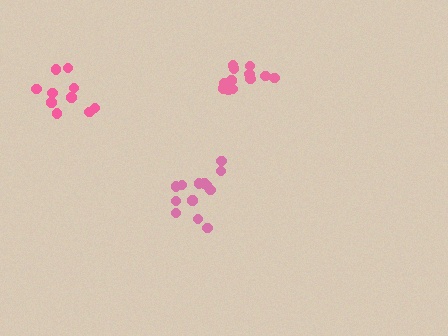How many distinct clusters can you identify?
There are 3 distinct clusters.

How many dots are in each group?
Group 1: 12 dots, Group 2: 10 dots, Group 3: 13 dots (35 total).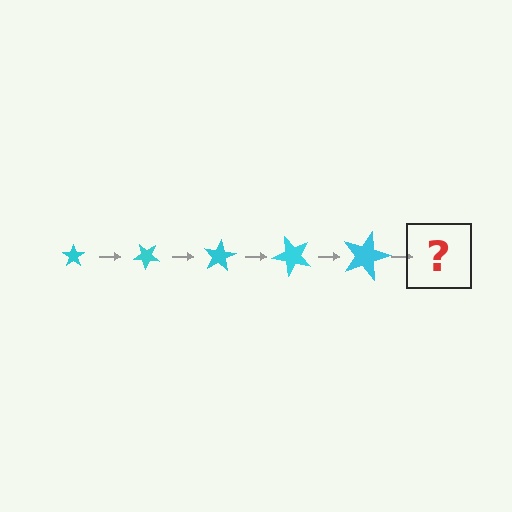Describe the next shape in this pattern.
It should be a star, larger than the previous one and rotated 200 degrees from the start.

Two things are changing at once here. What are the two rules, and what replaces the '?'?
The two rules are that the star grows larger each step and it rotates 40 degrees each step. The '?' should be a star, larger than the previous one and rotated 200 degrees from the start.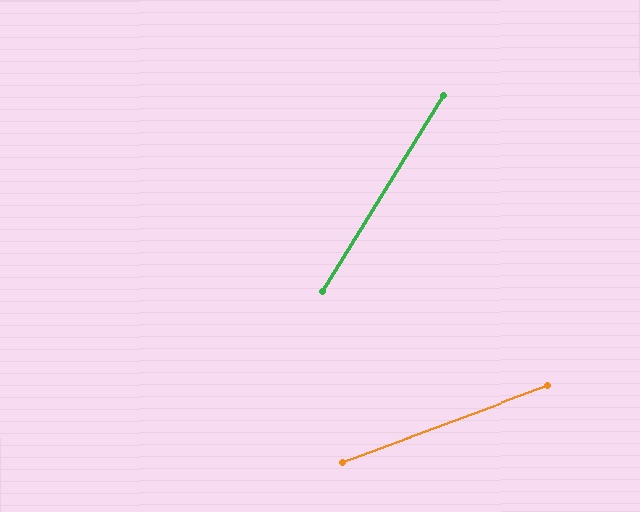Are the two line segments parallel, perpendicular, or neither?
Neither parallel nor perpendicular — they differ by about 38°.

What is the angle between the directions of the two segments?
Approximately 38 degrees.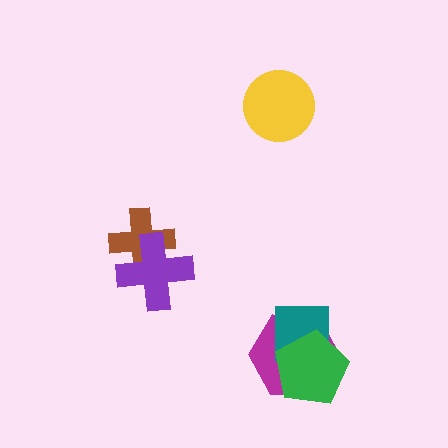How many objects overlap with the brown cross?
1 object overlaps with the brown cross.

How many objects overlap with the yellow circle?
0 objects overlap with the yellow circle.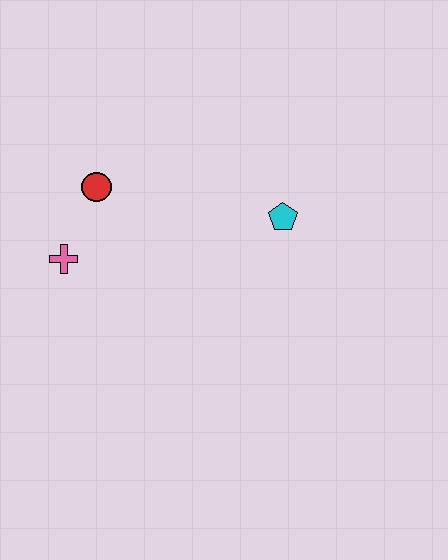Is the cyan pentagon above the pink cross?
Yes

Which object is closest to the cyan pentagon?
The red circle is closest to the cyan pentagon.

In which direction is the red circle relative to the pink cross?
The red circle is above the pink cross.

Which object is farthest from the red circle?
The cyan pentagon is farthest from the red circle.